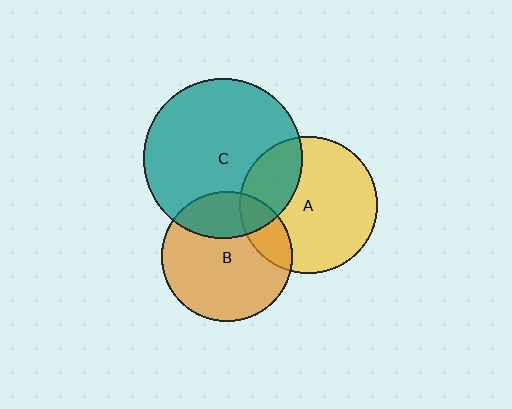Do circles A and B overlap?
Yes.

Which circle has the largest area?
Circle C (teal).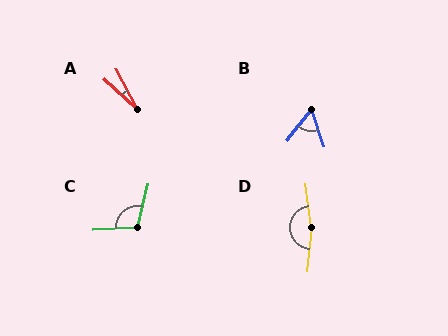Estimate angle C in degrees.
Approximately 107 degrees.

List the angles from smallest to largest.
A (20°), B (55°), C (107°), D (167°).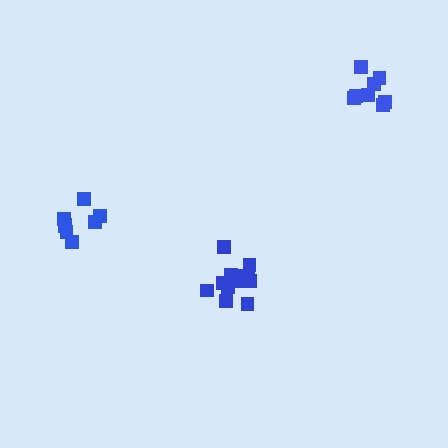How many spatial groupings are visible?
There are 3 spatial groupings.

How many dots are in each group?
Group 1: 13 dots, Group 2: 8 dots, Group 3: 8 dots (29 total).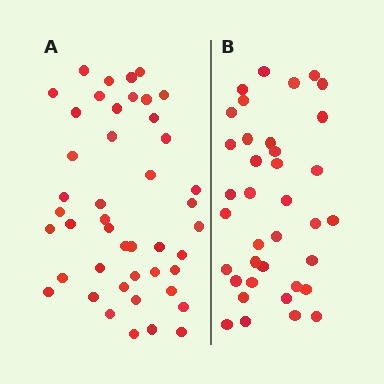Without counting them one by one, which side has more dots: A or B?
Region A (the left region) has more dots.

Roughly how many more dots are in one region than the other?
Region A has roughly 8 or so more dots than region B.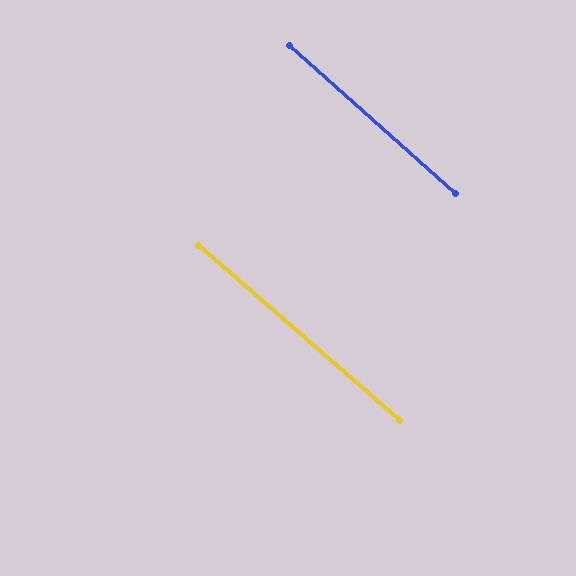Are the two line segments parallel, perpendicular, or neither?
Parallel — their directions differ by only 0.8°.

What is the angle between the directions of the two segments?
Approximately 1 degree.